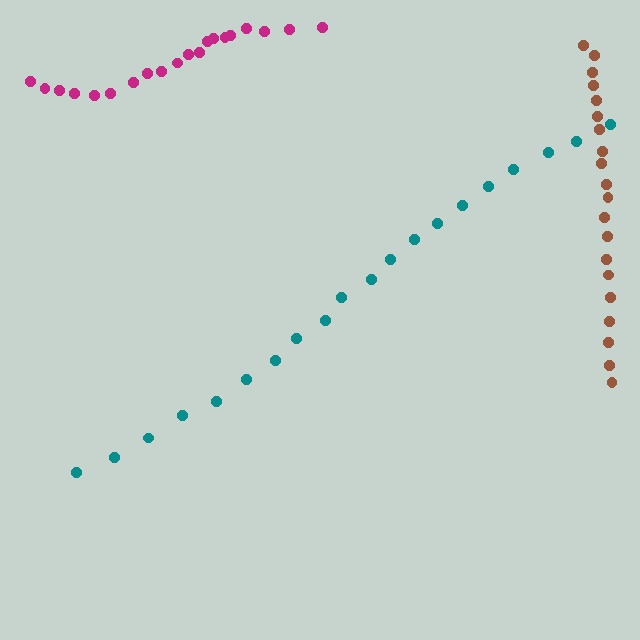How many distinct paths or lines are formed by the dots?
There are 3 distinct paths.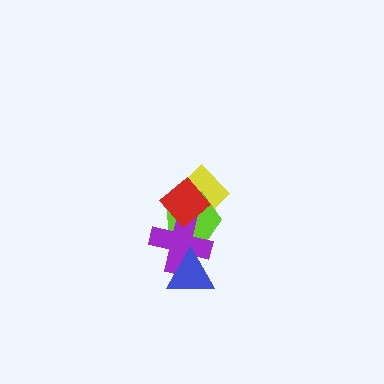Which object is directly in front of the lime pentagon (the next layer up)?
The purple cross is directly in front of the lime pentagon.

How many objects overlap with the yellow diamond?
3 objects overlap with the yellow diamond.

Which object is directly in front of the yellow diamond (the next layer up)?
The lime pentagon is directly in front of the yellow diamond.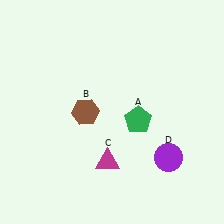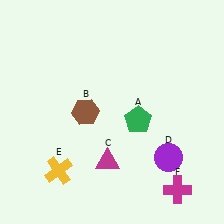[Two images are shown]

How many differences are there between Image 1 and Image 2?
There are 2 differences between the two images.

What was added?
A yellow cross (E), a magenta cross (F) were added in Image 2.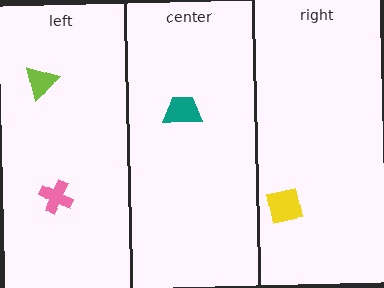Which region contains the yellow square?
The right region.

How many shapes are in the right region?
1.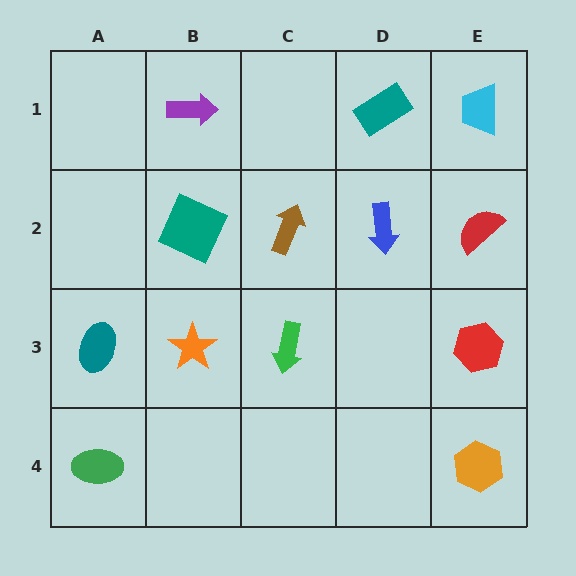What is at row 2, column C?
A brown arrow.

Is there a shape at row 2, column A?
No, that cell is empty.